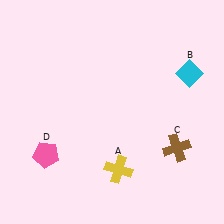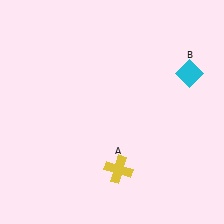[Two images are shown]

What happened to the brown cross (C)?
The brown cross (C) was removed in Image 2. It was in the bottom-right area of Image 1.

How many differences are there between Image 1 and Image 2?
There are 2 differences between the two images.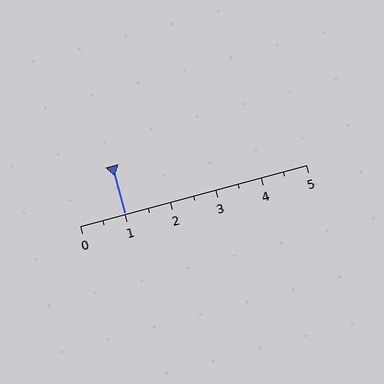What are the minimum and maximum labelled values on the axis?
The axis runs from 0 to 5.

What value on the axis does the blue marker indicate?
The marker indicates approximately 1.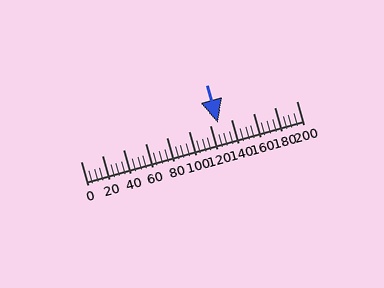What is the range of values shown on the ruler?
The ruler shows values from 0 to 200.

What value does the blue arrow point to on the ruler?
The blue arrow points to approximately 127.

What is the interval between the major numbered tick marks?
The major tick marks are spaced 20 units apart.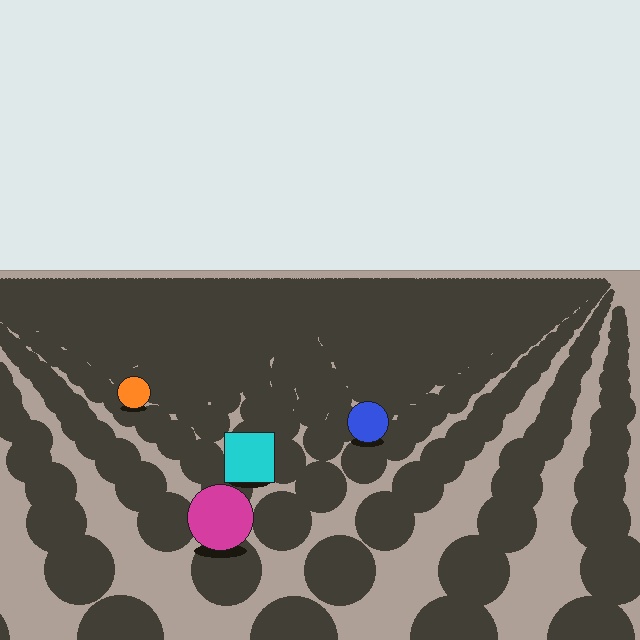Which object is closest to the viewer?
The magenta circle is closest. The texture marks near it are larger and more spread out.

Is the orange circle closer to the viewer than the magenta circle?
No. The magenta circle is closer — you can tell from the texture gradient: the ground texture is coarser near it.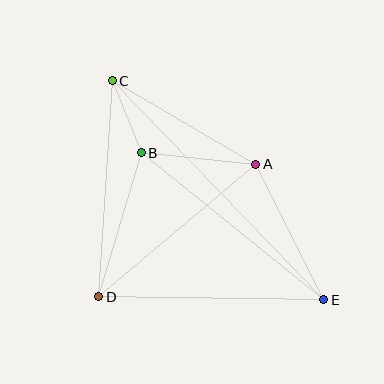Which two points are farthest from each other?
Points C and E are farthest from each other.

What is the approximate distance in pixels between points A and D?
The distance between A and D is approximately 206 pixels.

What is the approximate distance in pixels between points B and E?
The distance between B and E is approximately 234 pixels.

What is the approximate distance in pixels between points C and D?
The distance between C and D is approximately 217 pixels.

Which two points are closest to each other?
Points B and C are closest to each other.